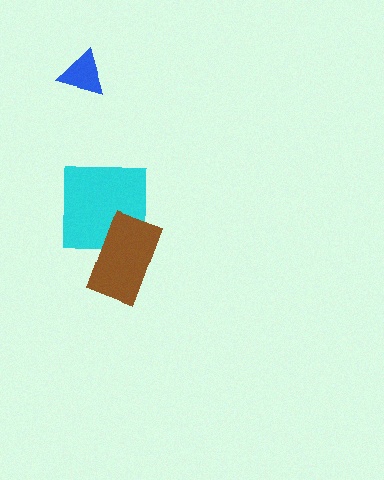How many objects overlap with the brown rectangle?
1 object overlaps with the brown rectangle.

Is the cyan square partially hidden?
Yes, it is partially covered by another shape.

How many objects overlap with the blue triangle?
0 objects overlap with the blue triangle.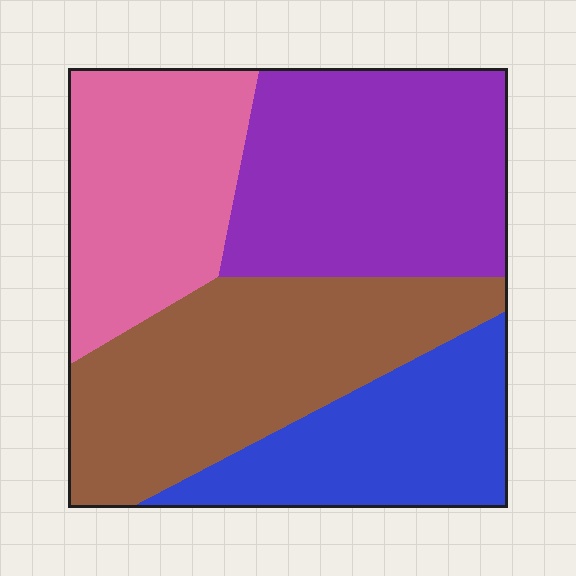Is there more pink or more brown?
Brown.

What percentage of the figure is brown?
Brown takes up between a quarter and a half of the figure.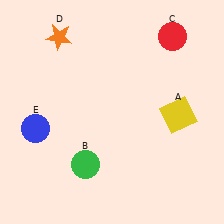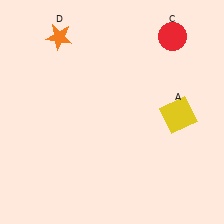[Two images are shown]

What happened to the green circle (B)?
The green circle (B) was removed in Image 2. It was in the bottom-left area of Image 1.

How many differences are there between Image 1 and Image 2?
There are 2 differences between the two images.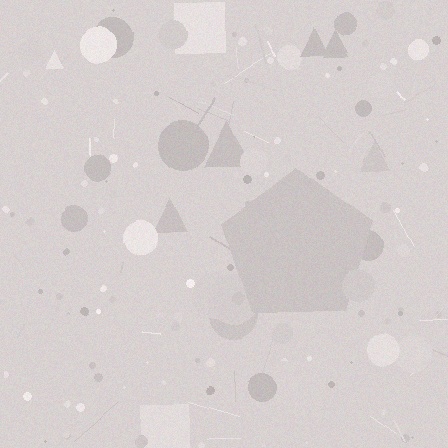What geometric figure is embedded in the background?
A pentagon is embedded in the background.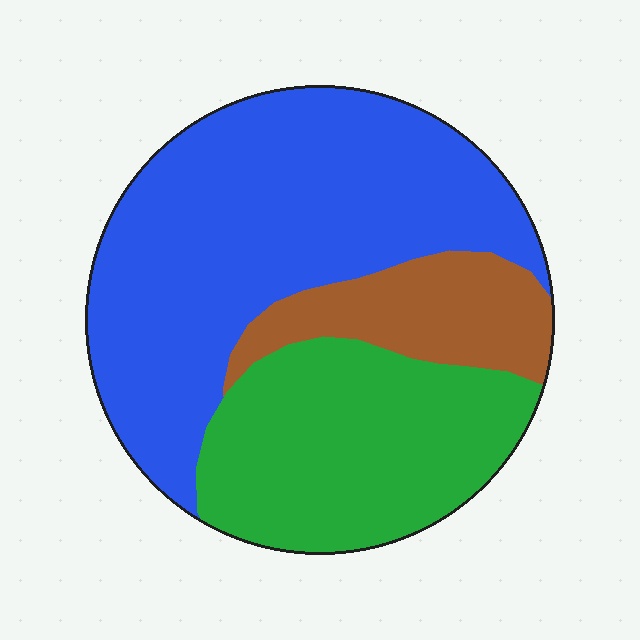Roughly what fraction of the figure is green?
Green takes up about one third (1/3) of the figure.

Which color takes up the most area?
Blue, at roughly 55%.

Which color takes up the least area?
Brown, at roughly 15%.